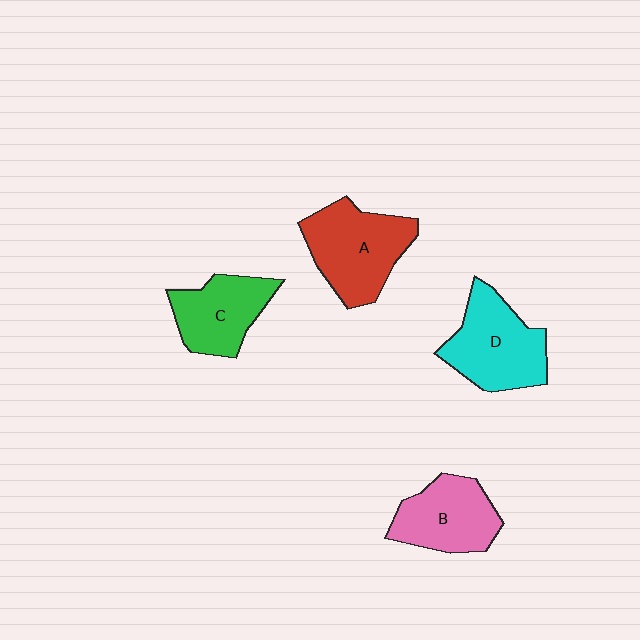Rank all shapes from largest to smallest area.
From largest to smallest: A (red), D (cyan), B (pink), C (green).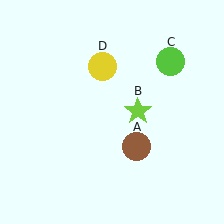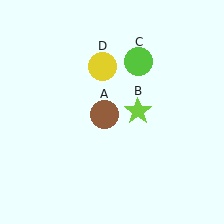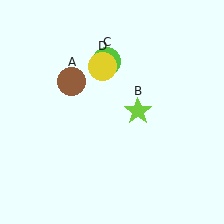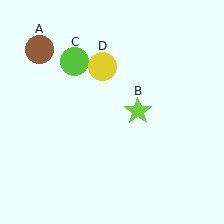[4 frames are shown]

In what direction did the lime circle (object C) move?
The lime circle (object C) moved left.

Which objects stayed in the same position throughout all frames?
Lime star (object B) and yellow circle (object D) remained stationary.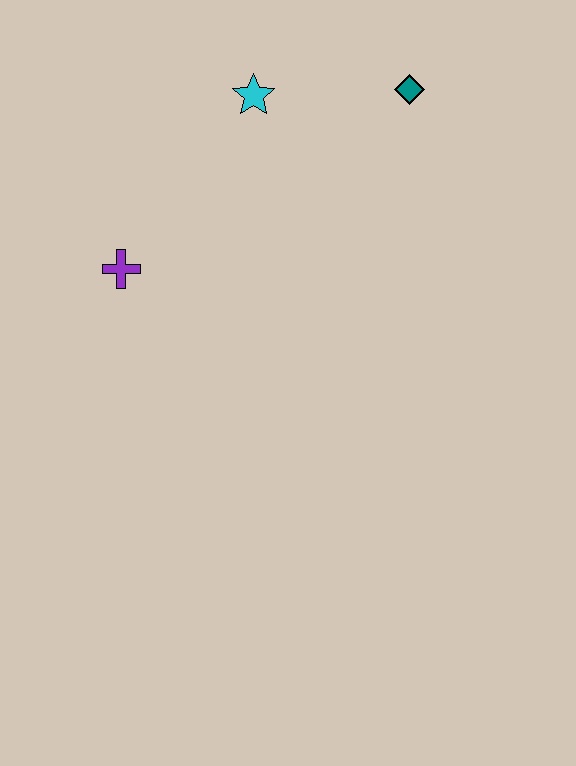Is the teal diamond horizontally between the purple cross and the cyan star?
No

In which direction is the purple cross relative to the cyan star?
The purple cross is below the cyan star.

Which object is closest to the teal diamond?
The cyan star is closest to the teal diamond.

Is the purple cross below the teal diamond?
Yes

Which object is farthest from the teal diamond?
The purple cross is farthest from the teal diamond.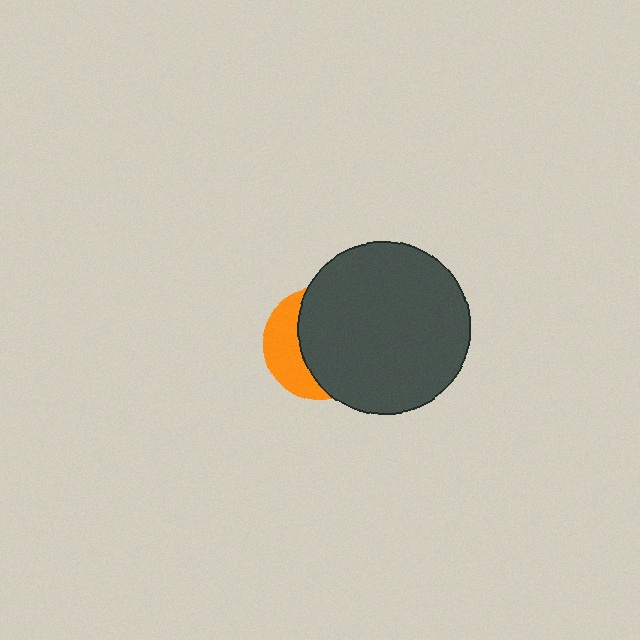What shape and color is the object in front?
The object in front is a dark gray circle.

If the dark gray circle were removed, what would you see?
You would see the complete orange circle.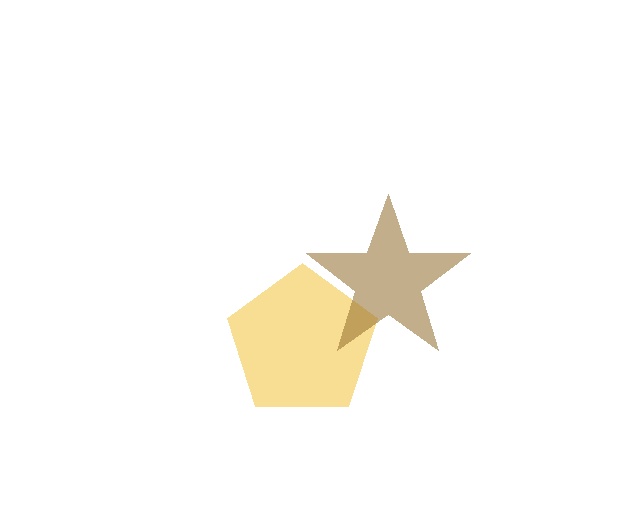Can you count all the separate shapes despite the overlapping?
Yes, there are 2 separate shapes.